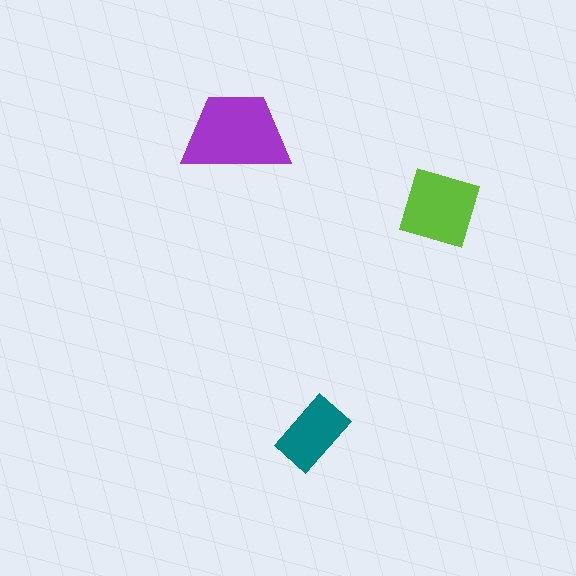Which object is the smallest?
The teal rectangle.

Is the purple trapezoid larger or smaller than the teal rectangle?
Larger.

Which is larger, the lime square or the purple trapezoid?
The purple trapezoid.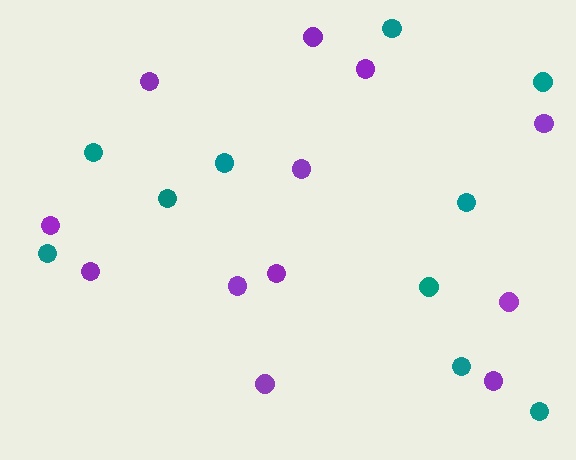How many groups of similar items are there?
There are 2 groups: one group of purple circles (12) and one group of teal circles (10).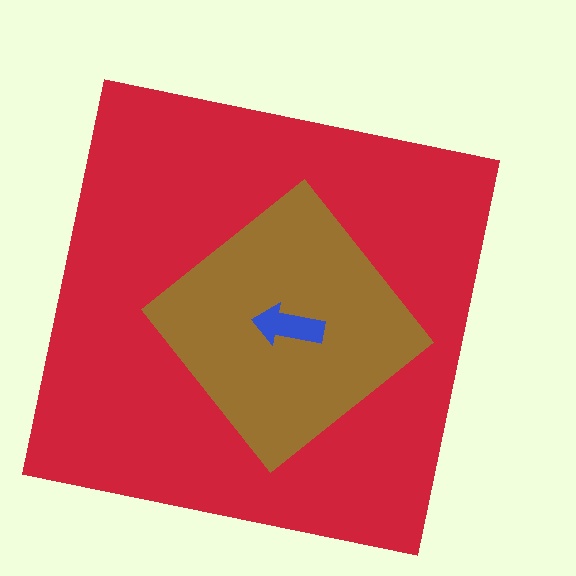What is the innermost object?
The blue arrow.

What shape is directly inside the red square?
The brown diamond.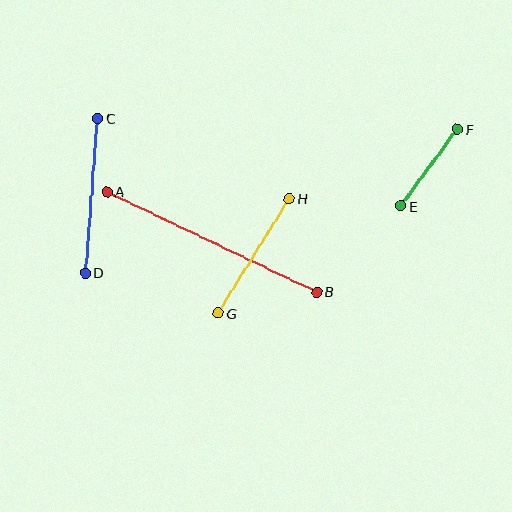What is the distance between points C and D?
The distance is approximately 155 pixels.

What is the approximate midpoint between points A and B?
The midpoint is at approximately (212, 242) pixels.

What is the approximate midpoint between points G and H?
The midpoint is at approximately (254, 256) pixels.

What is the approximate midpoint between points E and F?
The midpoint is at approximately (429, 168) pixels.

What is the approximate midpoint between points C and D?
The midpoint is at approximately (91, 195) pixels.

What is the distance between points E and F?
The distance is approximately 95 pixels.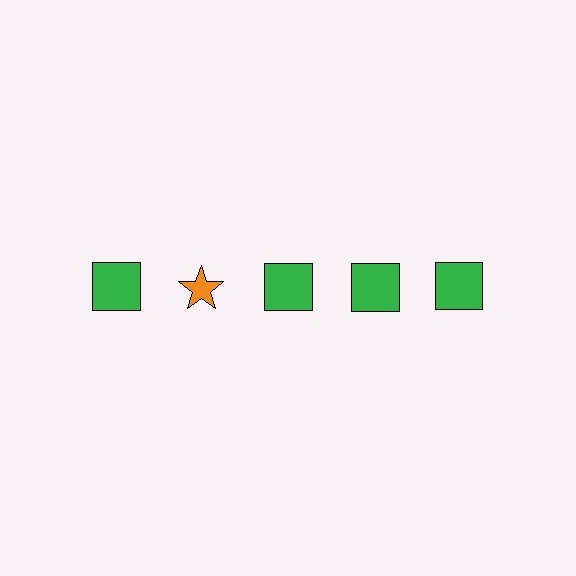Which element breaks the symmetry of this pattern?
The orange star in the top row, second from left column breaks the symmetry. All other shapes are green squares.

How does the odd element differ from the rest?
It differs in both color (orange instead of green) and shape (star instead of square).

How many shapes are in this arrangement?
There are 5 shapes arranged in a grid pattern.